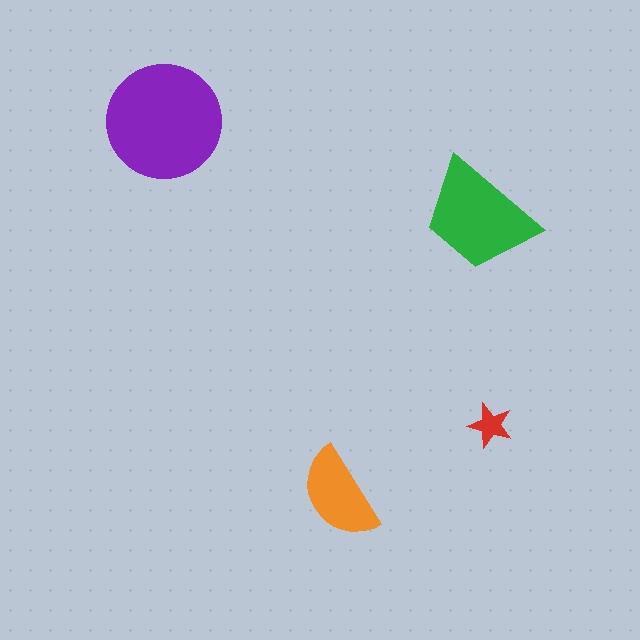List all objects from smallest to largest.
The red star, the orange semicircle, the green trapezoid, the purple circle.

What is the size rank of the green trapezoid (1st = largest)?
2nd.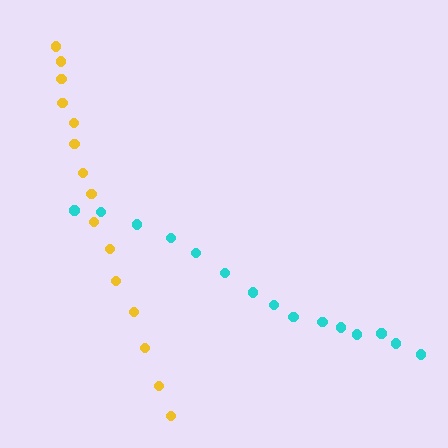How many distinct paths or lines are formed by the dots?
There are 2 distinct paths.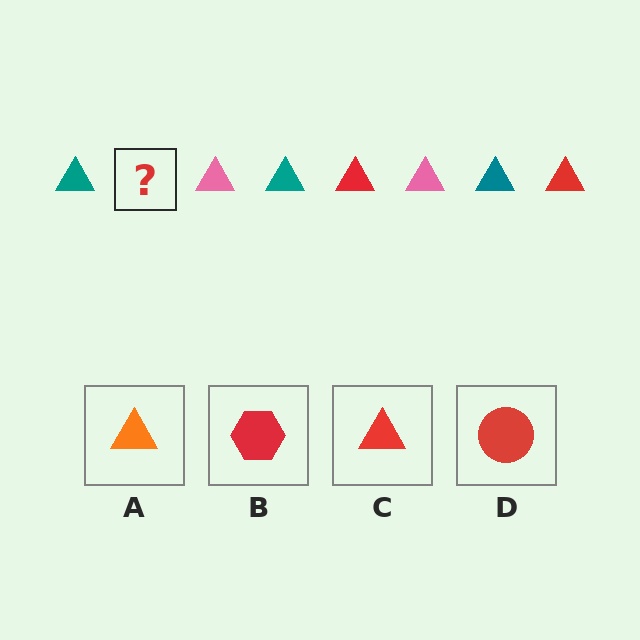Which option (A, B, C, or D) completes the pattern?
C.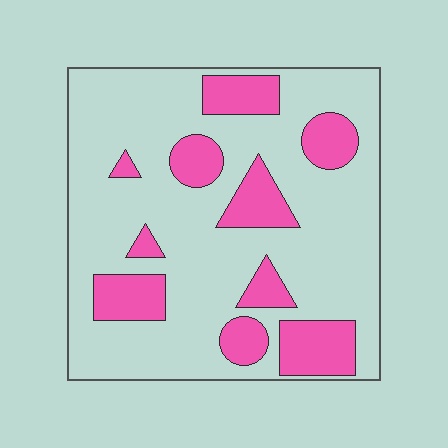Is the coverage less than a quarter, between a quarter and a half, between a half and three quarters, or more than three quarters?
Less than a quarter.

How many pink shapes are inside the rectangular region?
10.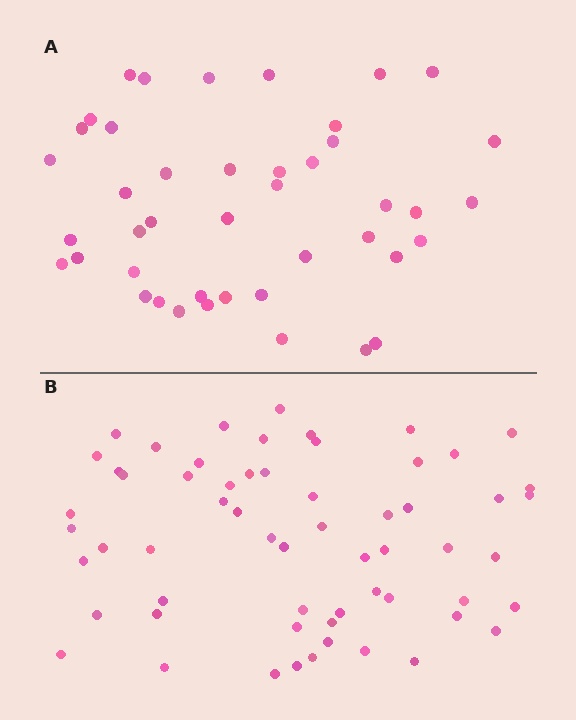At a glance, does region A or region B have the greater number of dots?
Region B (the bottom region) has more dots.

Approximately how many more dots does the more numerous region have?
Region B has approximately 15 more dots than region A.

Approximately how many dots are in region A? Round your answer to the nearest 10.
About 40 dots. (The exact count is 43, which rounds to 40.)